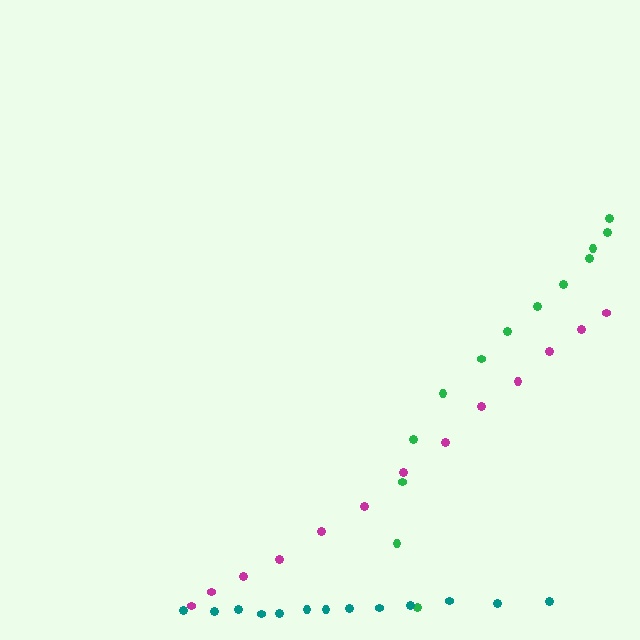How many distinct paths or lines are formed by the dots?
There are 3 distinct paths.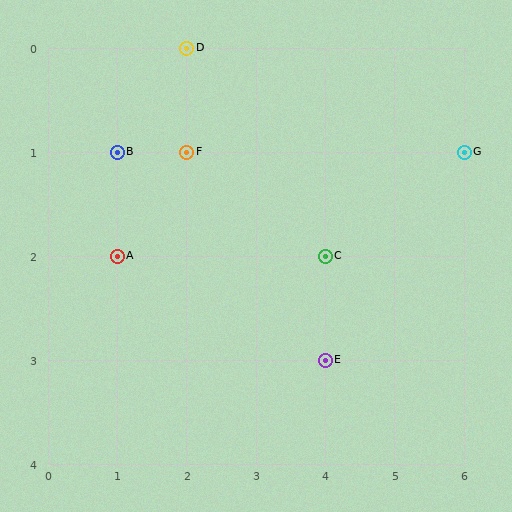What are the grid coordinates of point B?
Point B is at grid coordinates (1, 1).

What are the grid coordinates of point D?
Point D is at grid coordinates (2, 0).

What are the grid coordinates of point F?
Point F is at grid coordinates (2, 1).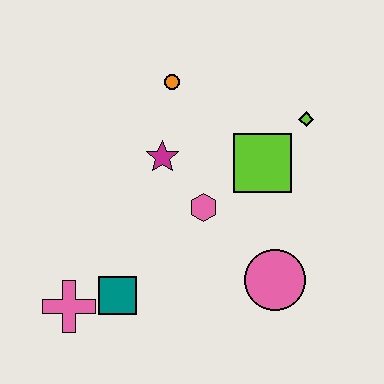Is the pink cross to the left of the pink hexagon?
Yes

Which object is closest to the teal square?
The pink cross is closest to the teal square.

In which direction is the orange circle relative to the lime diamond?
The orange circle is to the left of the lime diamond.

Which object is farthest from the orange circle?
The pink cross is farthest from the orange circle.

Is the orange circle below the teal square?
No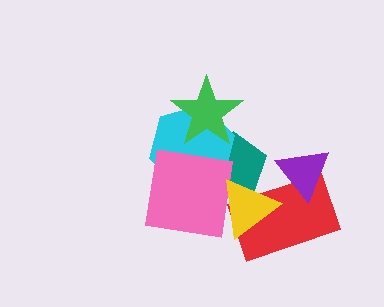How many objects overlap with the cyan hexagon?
3 objects overlap with the cyan hexagon.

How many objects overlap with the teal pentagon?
5 objects overlap with the teal pentagon.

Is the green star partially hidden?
No, no other shape covers it.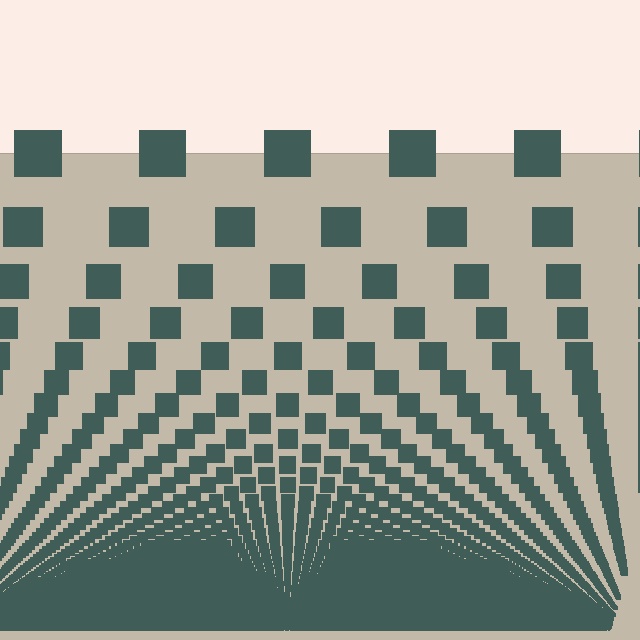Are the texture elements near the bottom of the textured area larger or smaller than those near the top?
Smaller. The gradient is inverted — elements near the bottom are smaller and denser.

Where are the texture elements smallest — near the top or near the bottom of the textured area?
Near the bottom.